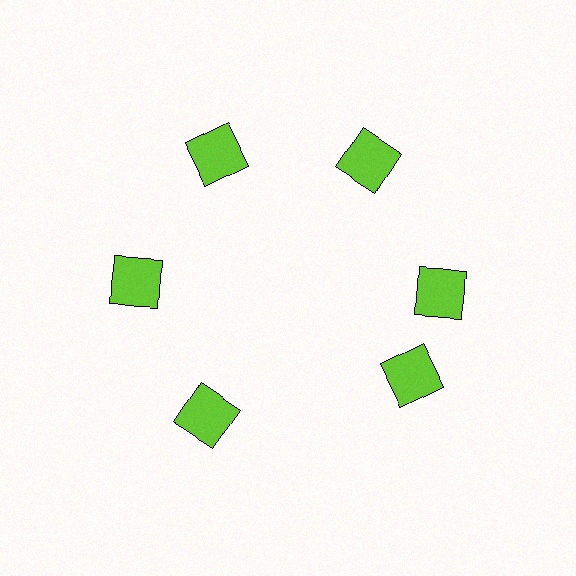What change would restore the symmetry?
The symmetry would be restored by rotating it back into even spacing with its neighbors so that all 6 squares sit at equal angles and equal distance from the center.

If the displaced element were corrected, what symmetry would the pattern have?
It would have 6-fold rotational symmetry — the pattern would map onto itself every 60 degrees.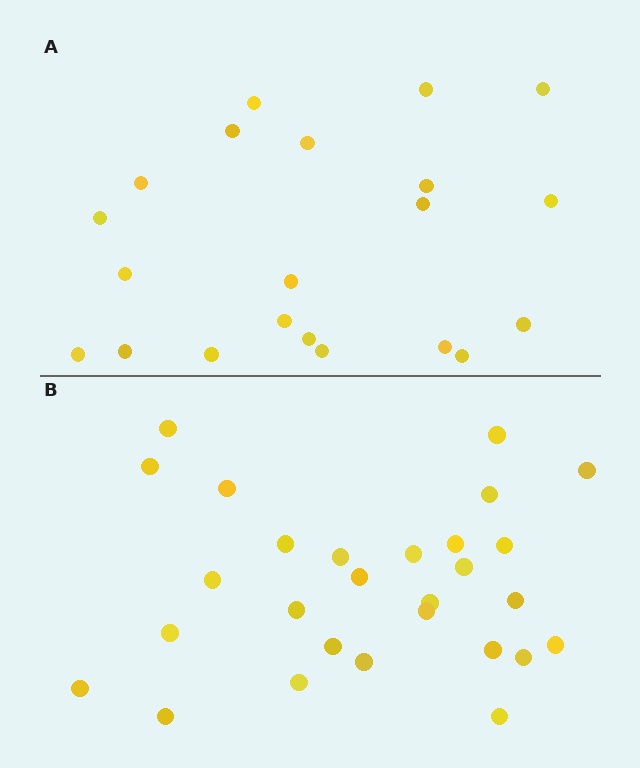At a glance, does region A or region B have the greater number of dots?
Region B (the bottom region) has more dots.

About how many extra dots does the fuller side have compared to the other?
Region B has roughly 8 or so more dots than region A.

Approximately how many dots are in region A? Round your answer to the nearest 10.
About 20 dots. (The exact count is 21, which rounds to 20.)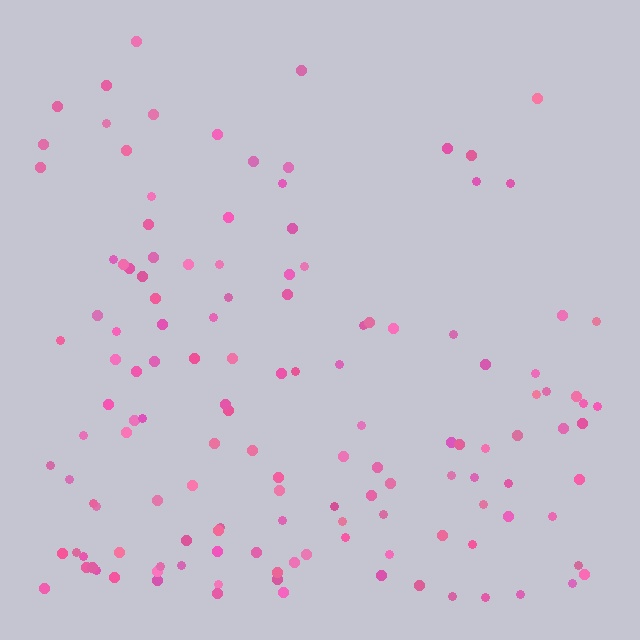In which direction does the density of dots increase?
From top to bottom, with the bottom side densest.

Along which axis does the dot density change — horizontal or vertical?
Vertical.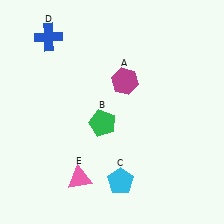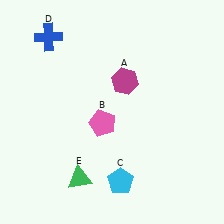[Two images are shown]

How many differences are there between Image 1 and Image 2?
There are 2 differences between the two images.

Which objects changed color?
B changed from green to pink. E changed from pink to green.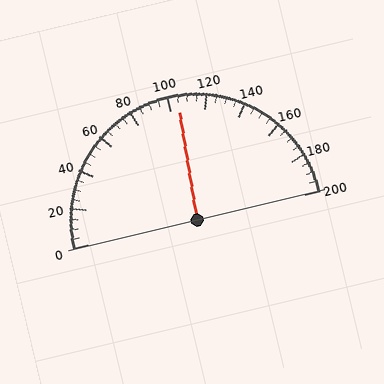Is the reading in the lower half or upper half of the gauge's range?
The reading is in the upper half of the range (0 to 200).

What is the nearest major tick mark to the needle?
The nearest major tick mark is 100.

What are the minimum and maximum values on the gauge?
The gauge ranges from 0 to 200.